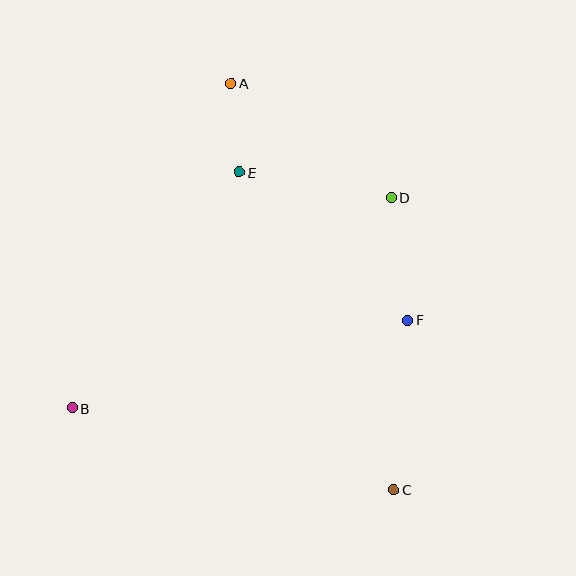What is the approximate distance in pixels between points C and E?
The distance between C and E is approximately 353 pixels.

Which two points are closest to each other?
Points A and E are closest to each other.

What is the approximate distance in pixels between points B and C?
The distance between B and C is approximately 331 pixels.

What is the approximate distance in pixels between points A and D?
The distance between A and D is approximately 197 pixels.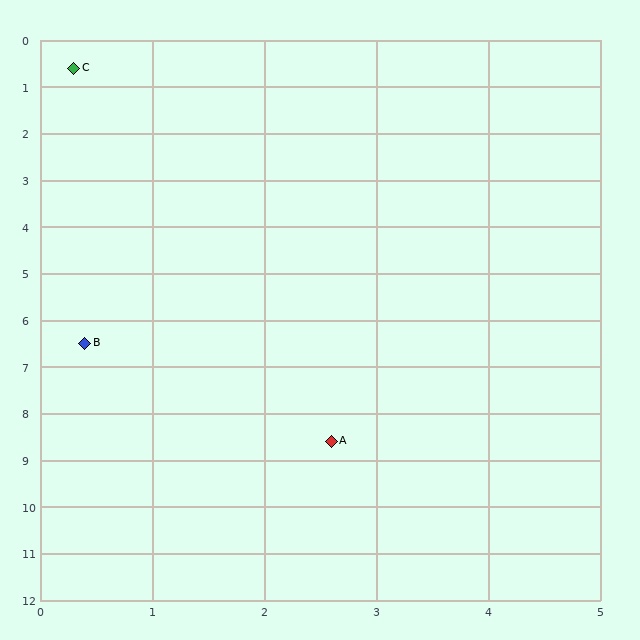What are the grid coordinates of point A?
Point A is at approximately (2.6, 8.6).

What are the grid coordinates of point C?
Point C is at approximately (0.3, 0.6).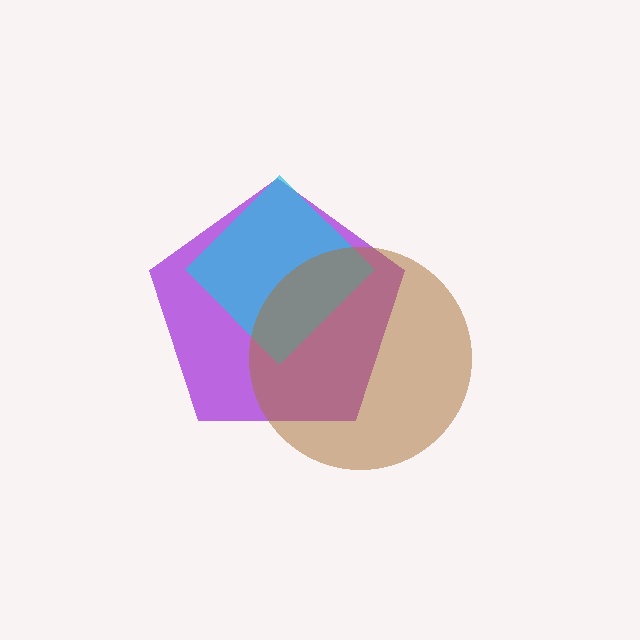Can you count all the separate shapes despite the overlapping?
Yes, there are 3 separate shapes.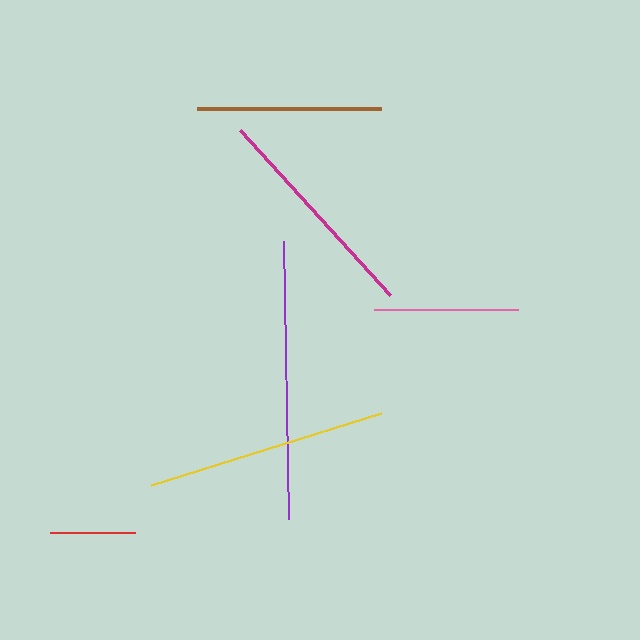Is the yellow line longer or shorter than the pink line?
The yellow line is longer than the pink line.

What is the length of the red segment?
The red segment is approximately 85 pixels long.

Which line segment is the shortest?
The red line is the shortest at approximately 85 pixels.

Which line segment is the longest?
The purple line is the longest at approximately 278 pixels.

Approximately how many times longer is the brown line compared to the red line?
The brown line is approximately 2.2 times the length of the red line.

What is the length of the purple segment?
The purple segment is approximately 278 pixels long.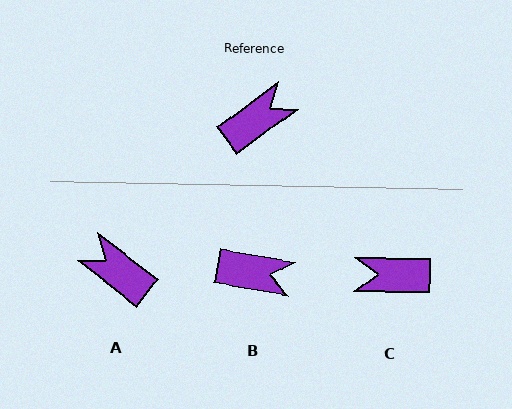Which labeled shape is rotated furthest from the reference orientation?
C, about 143 degrees away.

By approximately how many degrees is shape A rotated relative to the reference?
Approximately 106 degrees counter-clockwise.